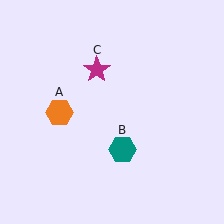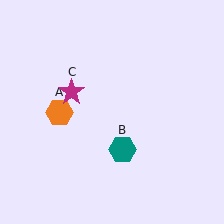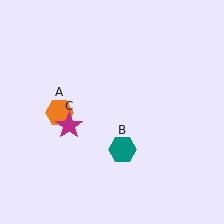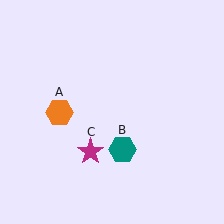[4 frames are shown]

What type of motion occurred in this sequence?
The magenta star (object C) rotated counterclockwise around the center of the scene.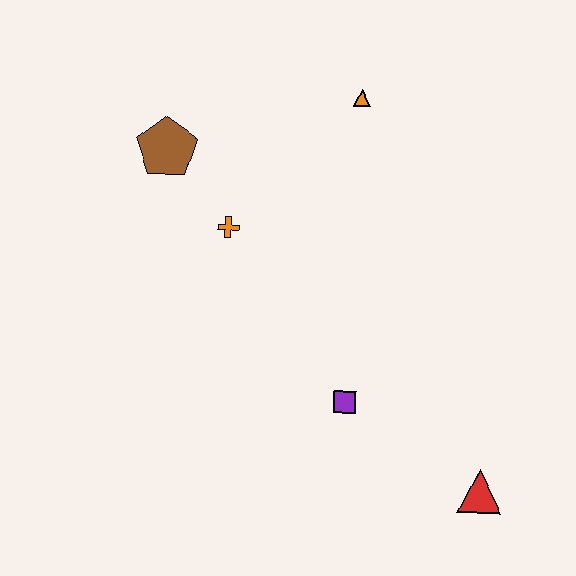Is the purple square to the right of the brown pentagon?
Yes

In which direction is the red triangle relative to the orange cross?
The red triangle is to the right of the orange cross.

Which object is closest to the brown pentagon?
The orange cross is closest to the brown pentagon.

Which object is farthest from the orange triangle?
The red triangle is farthest from the orange triangle.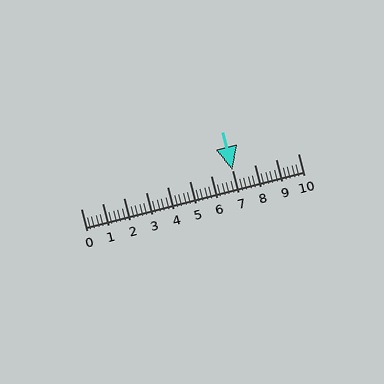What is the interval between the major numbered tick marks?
The major tick marks are spaced 1 units apart.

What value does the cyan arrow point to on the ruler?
The cyan arrow points to approximately 7.0.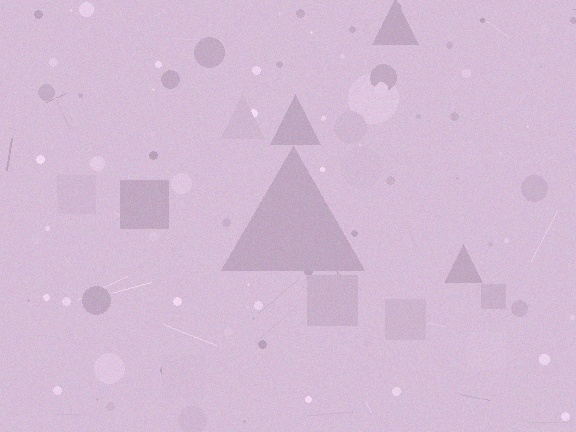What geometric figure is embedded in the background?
A triangle is embedded in the background.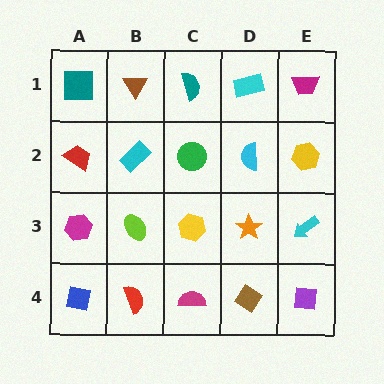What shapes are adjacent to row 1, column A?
A red trapezoid (row 2, column A), a brown triangle (row 1, column B).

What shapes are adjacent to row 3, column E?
A yellow hexagon (row 2, column E), a purple square (row 4, column E), an orange star (row 3, column D).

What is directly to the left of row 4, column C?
A red semicircle.